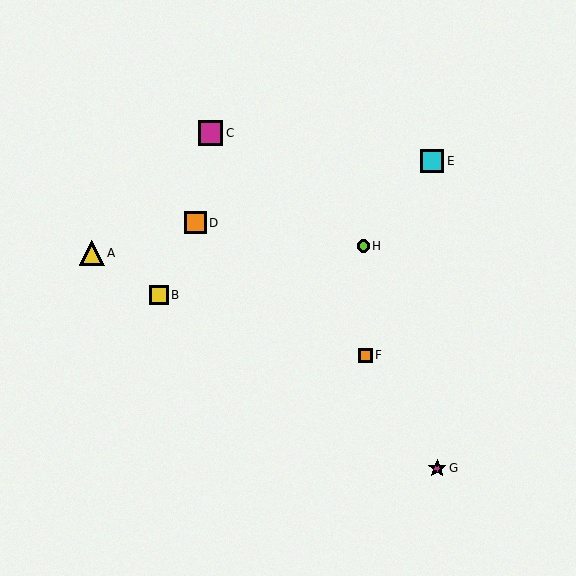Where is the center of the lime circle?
The center of the lime circle is at (363, 246).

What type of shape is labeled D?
Shape D is an orange square.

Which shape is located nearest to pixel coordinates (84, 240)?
The yellow triangle (labeled A) at (92, 253) is nearest to that location.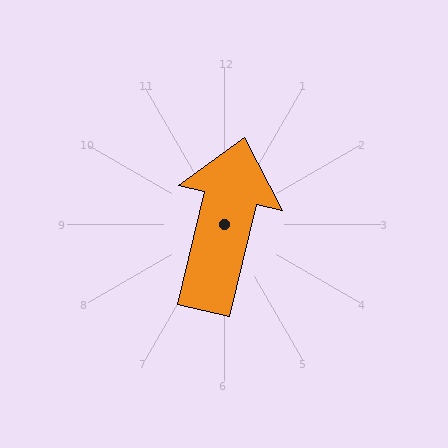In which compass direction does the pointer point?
North.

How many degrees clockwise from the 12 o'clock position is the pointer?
Approximately 13 degrees.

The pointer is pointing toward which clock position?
Roughly 12 o'clock.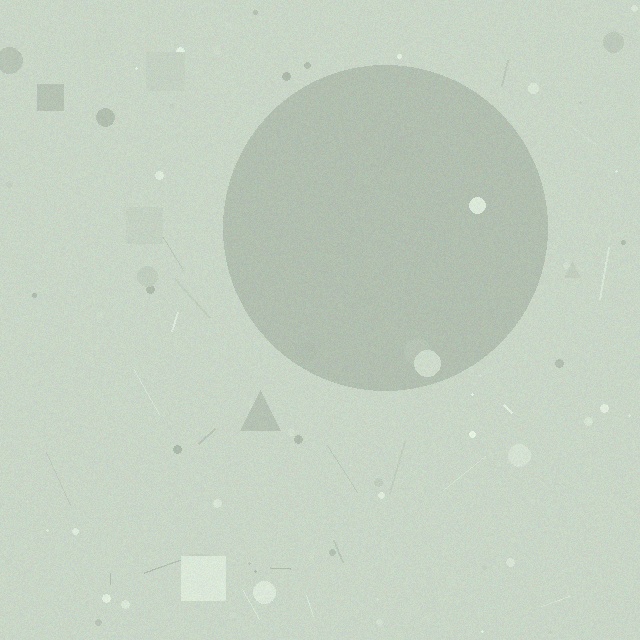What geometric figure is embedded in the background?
A circle is embedded in the background.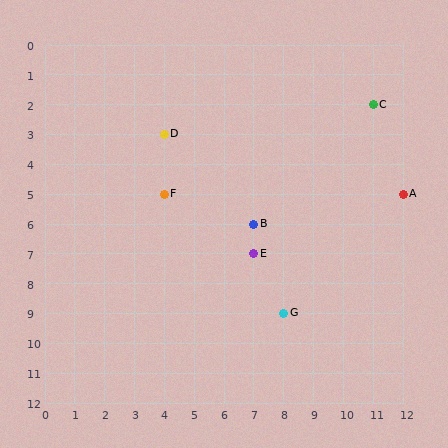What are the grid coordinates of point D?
Point D is at grid coordinates (4, 3).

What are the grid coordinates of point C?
Point C is at grid coordinates (11, 2).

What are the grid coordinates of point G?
Point G is at grid coordinates (8, 9).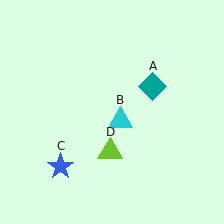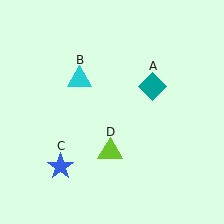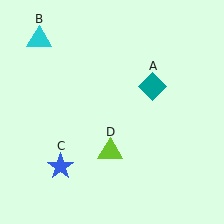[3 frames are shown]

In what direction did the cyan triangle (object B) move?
The cyan triangle (object B) moved up and to the left.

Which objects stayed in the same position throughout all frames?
Teal diamond (object A) and blue star (object C) and lime triangle (object D) remained stationary.